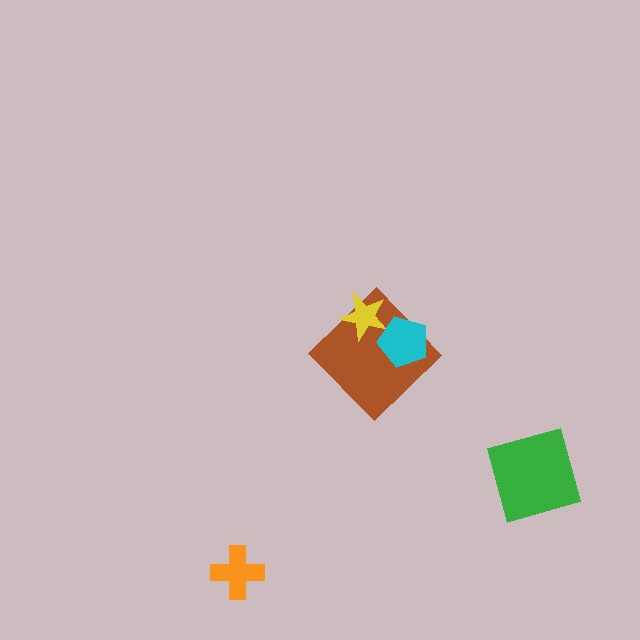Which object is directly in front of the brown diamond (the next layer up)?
The yellow star is directly in front of the brown diamond.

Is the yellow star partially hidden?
Yes, it is partially covered by another shape.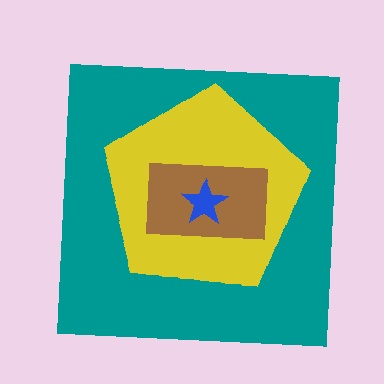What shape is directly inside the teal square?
The yellow pentagon.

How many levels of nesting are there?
4.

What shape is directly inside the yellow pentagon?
The brown rectangle.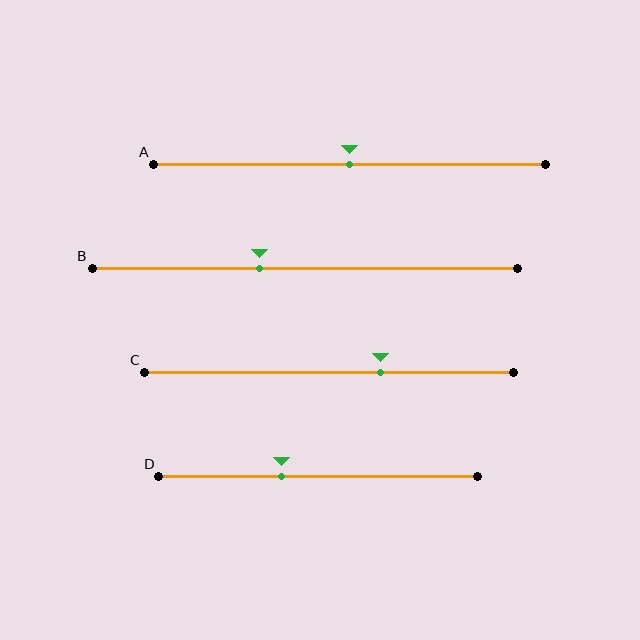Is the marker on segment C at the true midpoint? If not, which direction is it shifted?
No, the marker on segment C is shifted to the right by about 14% of the segment length.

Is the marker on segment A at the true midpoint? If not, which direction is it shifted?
Yes, the marker on segment A is at the true midpoint.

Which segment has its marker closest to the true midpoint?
Segment A has its marker closest to the true midpoint.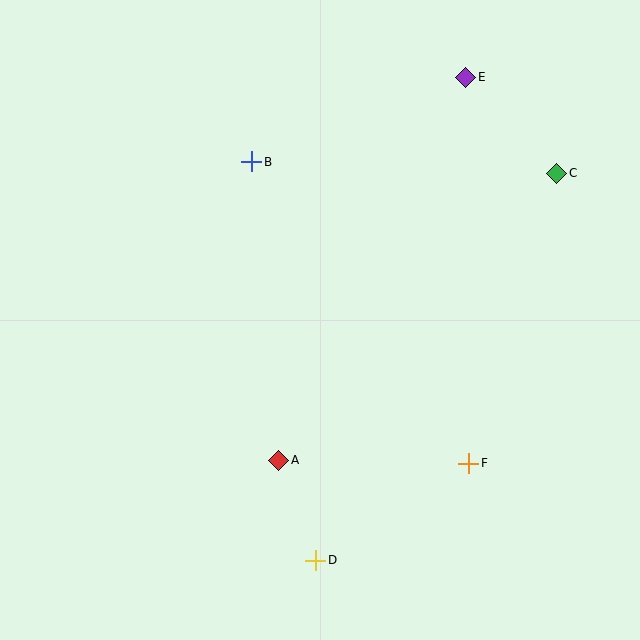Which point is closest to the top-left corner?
Point B is closest to the top-left corner.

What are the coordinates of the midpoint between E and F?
The midpoint between E and F is at (467, 270).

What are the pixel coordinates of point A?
Point A is at (279, 460).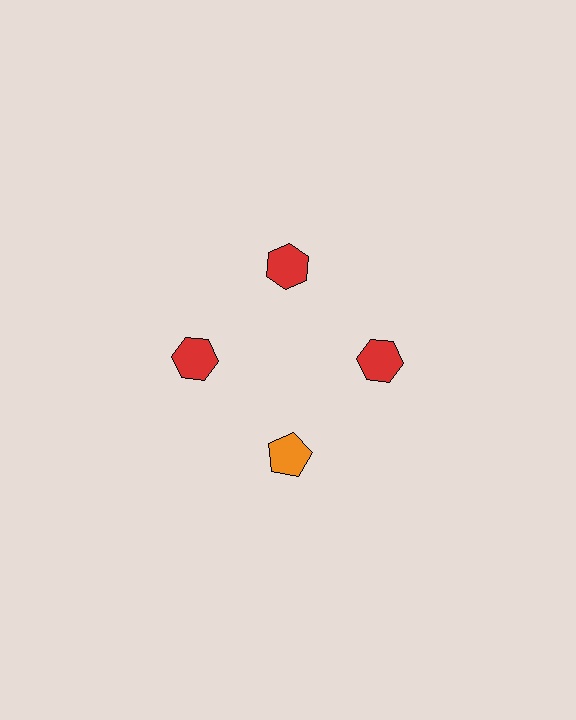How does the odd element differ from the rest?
It differs in both color (orange instead of red) and shape (pentagon instead of hexagon).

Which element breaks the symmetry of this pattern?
The orange pentagon at roughly the 6 o'clock position breaks the symmetry. All other shapes are red hexagons.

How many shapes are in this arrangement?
There are 4 shapes arranged in a ring pattern.